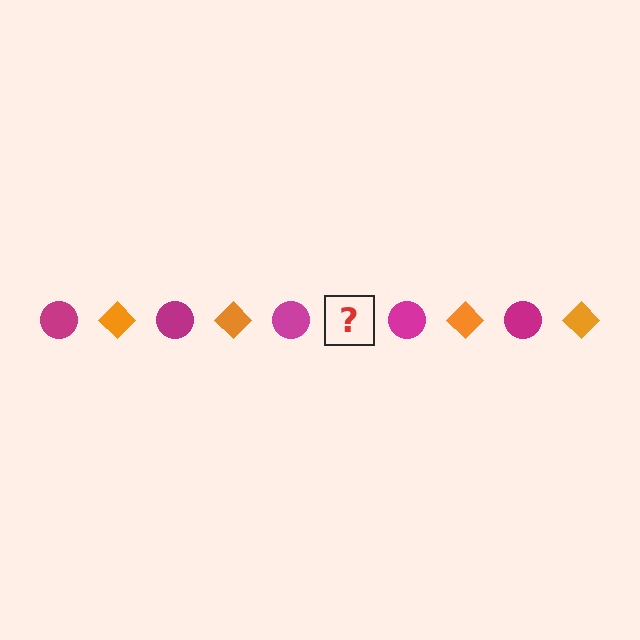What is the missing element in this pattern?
The missing element is an orange diamond.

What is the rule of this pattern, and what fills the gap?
The rule is that the pattern alternates between magenta circle and orange diamond. The gap should be filled with an orange diamond.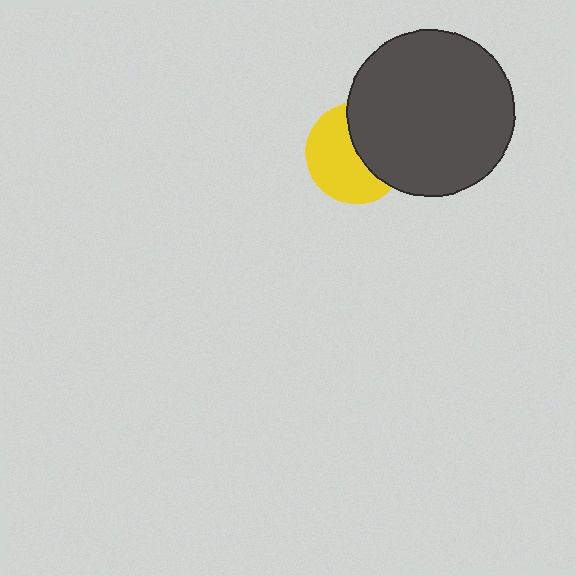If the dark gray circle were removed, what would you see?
You would see the complete yellow circle.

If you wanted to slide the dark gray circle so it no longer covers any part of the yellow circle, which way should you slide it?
Slide it right — that is the most direct way to separate the two shapes.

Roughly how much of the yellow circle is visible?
About half of it is visible (roughly 56%).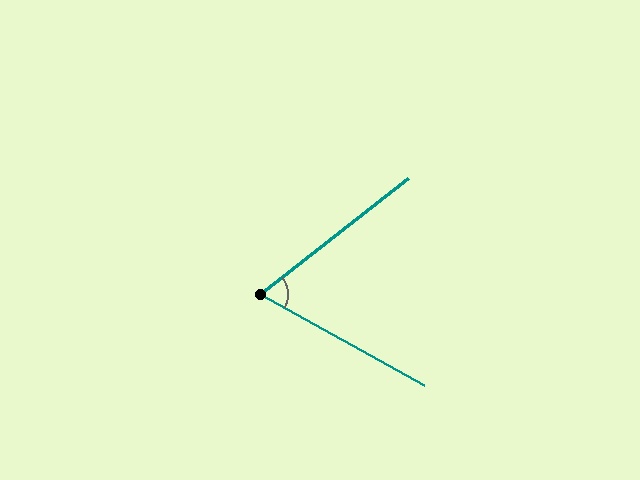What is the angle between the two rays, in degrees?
Approximately 67 degrees.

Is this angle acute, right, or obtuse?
It is acute.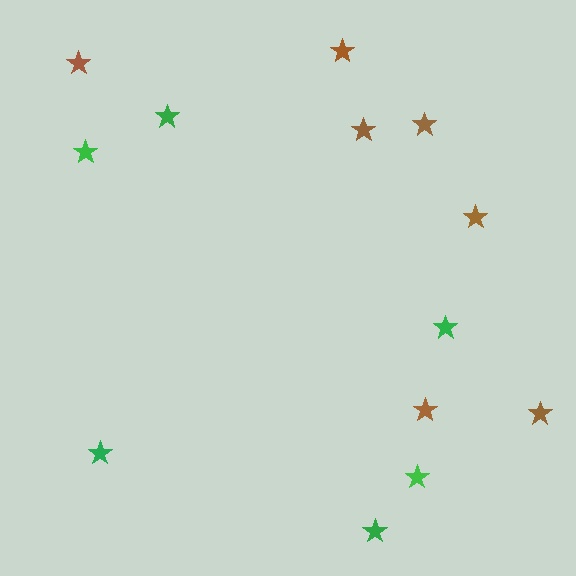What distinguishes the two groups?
There are 2 groups: one group of green stars (6) and one group of brown stars (7).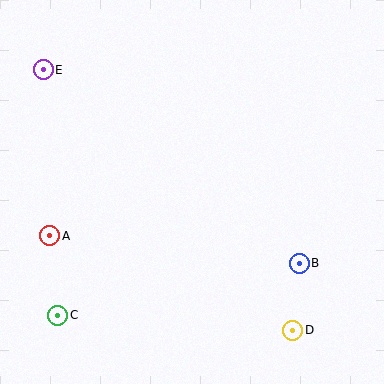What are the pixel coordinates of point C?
Point C is at (58, 315).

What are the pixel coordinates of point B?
Point B is at (299, 263).